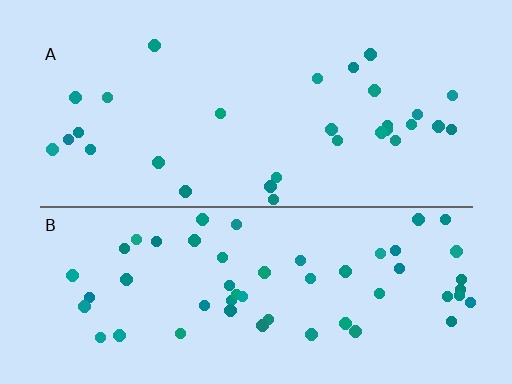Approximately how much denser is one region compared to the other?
Approximately 1.8× — region B over region A.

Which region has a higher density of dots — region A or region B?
B (the bottom).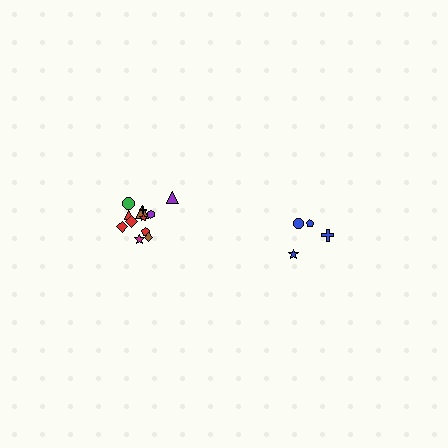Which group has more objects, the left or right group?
The left group.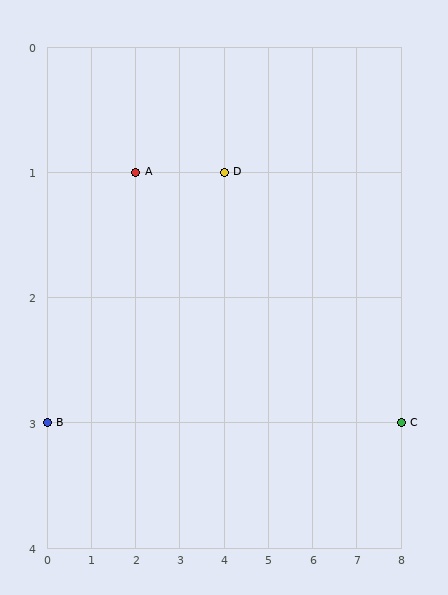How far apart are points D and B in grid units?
Points D and B are 4 columns and 2 rows apart (about 4.5 grid units diagonally).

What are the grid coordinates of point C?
Point C is at grid coordinates (8, 3).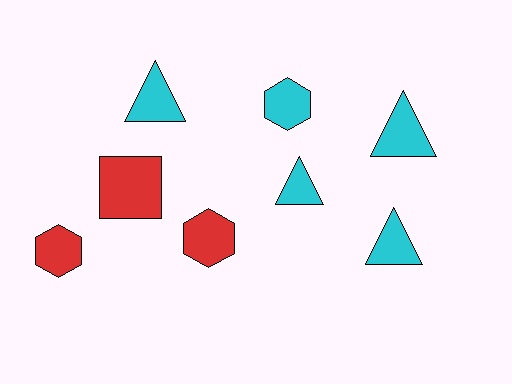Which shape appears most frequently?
Triangle, with 4 objects.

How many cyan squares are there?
There are no cyan squares.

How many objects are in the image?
There are 8 objects.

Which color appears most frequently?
Cyan, with 5 objects.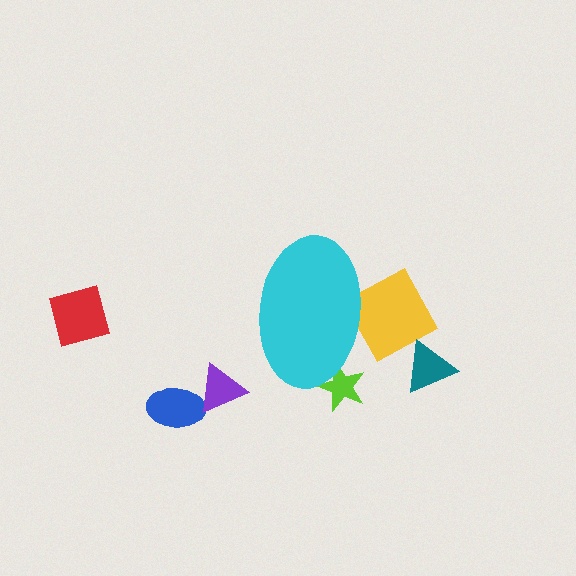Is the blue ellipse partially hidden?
No, the blue ellipse is fully visible.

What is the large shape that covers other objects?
A cyan ellipse.